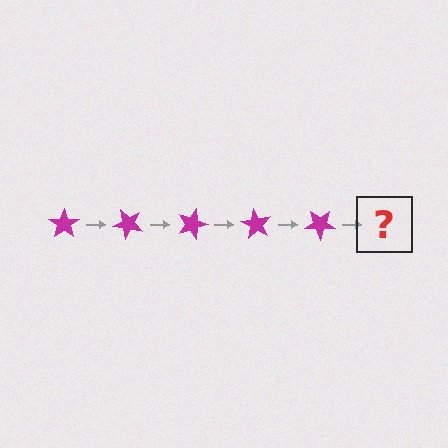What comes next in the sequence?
The next element should be a magenta star rotated 225 degrees.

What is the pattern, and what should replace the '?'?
The pattern is that the star rotates 45 degrees each step. The '?' should be a magenta star rotated 225 degrees.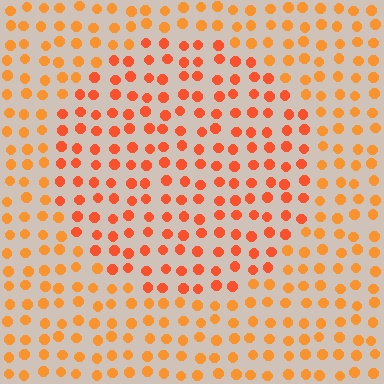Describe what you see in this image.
The image is filled with small orange elements in a uniform arrangement. A circle-shaped region is visible where the elements are tinted to a slightly different hue, forming a subtle color boundary.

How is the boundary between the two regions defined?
The boundary is defined purely by a slight shift in hue (about 20 degrees). Spacing, size, and orientation are identical on both sides.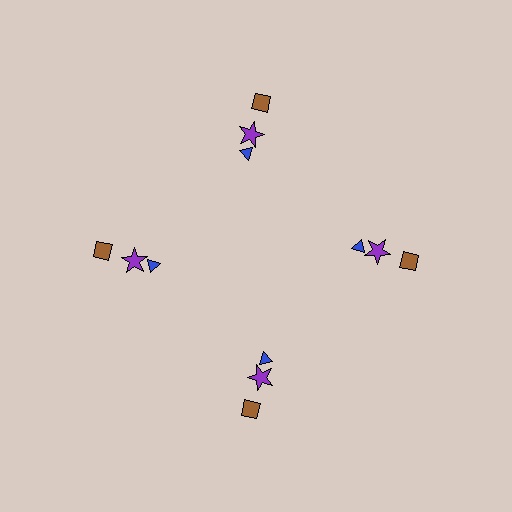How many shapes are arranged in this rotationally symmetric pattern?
There are 12 shapes, arranged in 4 groups of 3.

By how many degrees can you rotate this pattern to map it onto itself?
The pattern maps onto itself every 90 degrees of rotation.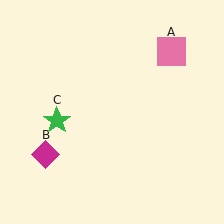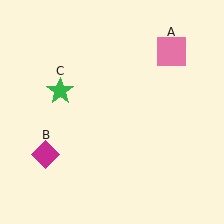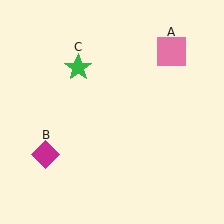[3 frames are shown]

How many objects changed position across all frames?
1 object changed position: green star (object C).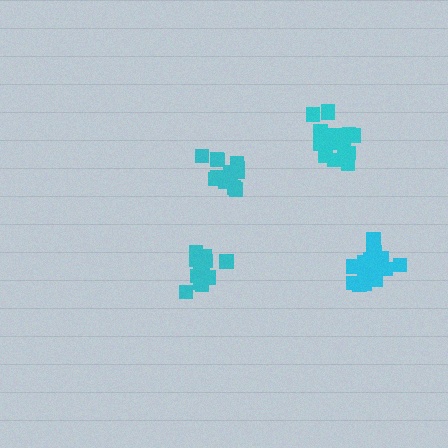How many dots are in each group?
Group 1: 18 dots, Group 2: 13 dots, Group 3: 18 dots, Group 4: 13 dots (62 total).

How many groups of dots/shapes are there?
There are 4 groups.